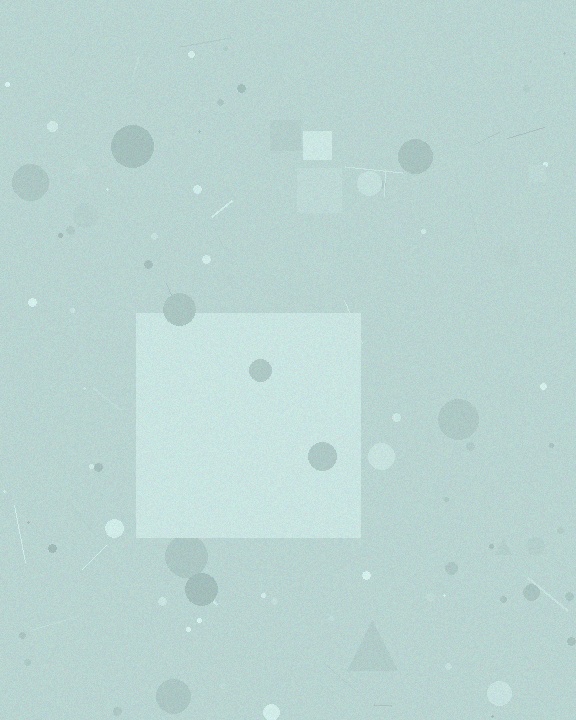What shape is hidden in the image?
A square is hidden in the image.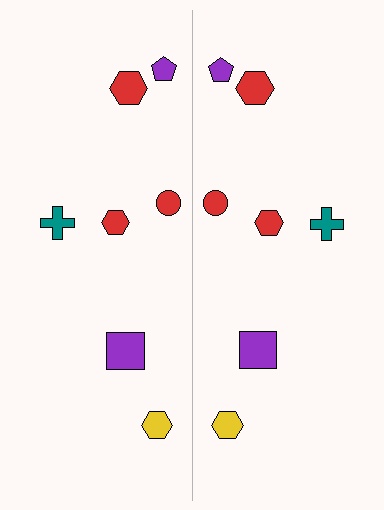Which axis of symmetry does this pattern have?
The pattern has a vertical axis of symmetry running through the center of the image.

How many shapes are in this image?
There are 14 shapes in this image.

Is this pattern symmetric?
Yes, this pattern has bilateral (reflection) symmetry.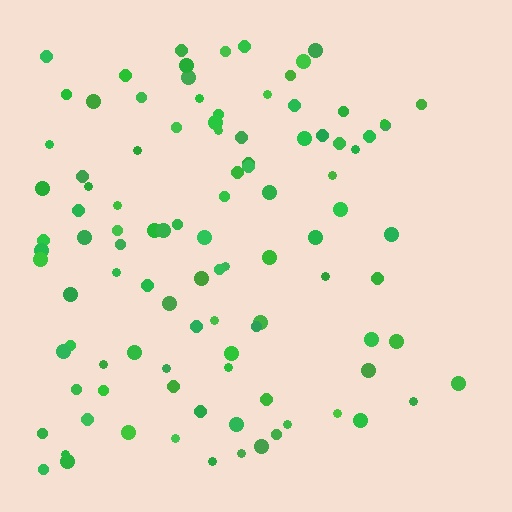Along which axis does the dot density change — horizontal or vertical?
Horizontal.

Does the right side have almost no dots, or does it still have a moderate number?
Still a moderate number, just noticeably fewer than the left.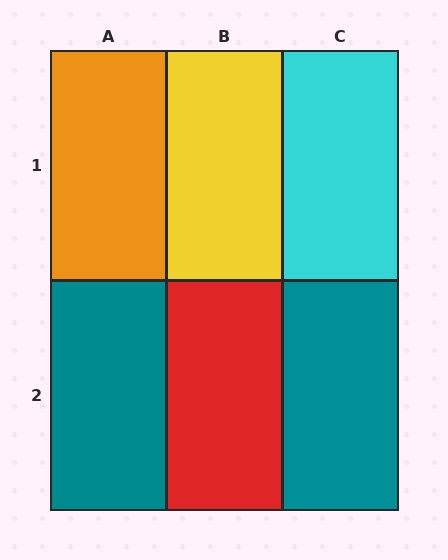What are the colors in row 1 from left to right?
Orange, yellow, cyan.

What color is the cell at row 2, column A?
Teal.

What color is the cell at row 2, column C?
Teal.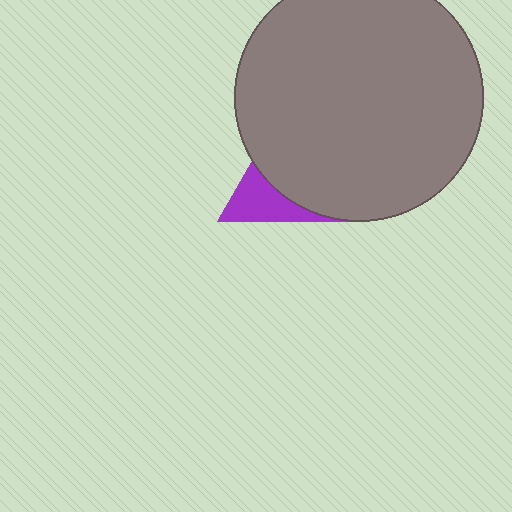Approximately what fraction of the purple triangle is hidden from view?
Roughly 66% of the purple triangle is hidden behind the gray circle.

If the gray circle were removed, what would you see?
You would see the complete purple triangle.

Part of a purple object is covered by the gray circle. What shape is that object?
It is a triangle.